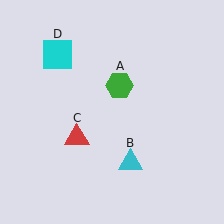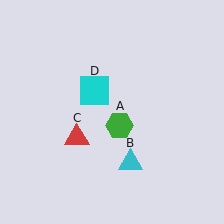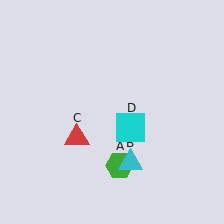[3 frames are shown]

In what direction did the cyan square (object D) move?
The cyan square (object D) moved down and to the right.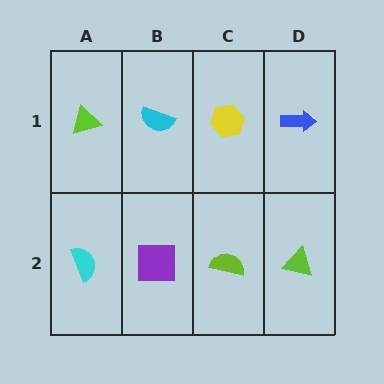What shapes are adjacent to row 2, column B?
A cyan semicircle (row 1, column B), a cyan semicircle (row 2, column A), a lime semicircle (row 2, column C).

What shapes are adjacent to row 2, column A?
A lime triangle (row 1, column A), a purple square (row 2, column B).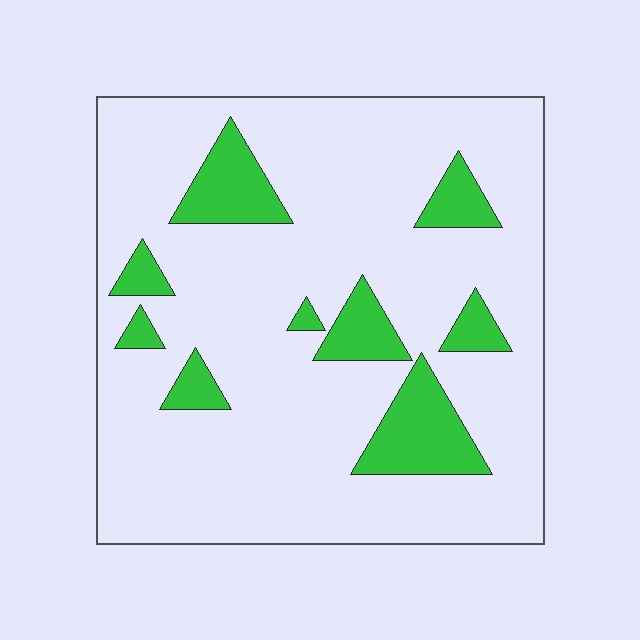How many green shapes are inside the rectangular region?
9.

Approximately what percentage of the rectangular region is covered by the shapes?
Approximately 15%.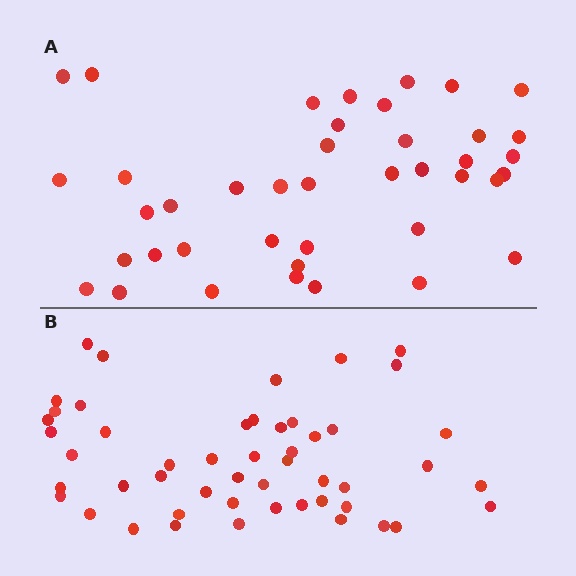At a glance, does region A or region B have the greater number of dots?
Region B (the bottom region) has more dots.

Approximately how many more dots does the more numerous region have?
Region B has roughly 8 or so more dots than region A.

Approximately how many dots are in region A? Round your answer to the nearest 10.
About 40 dots. (The exact count is 41, which rounds to 40.)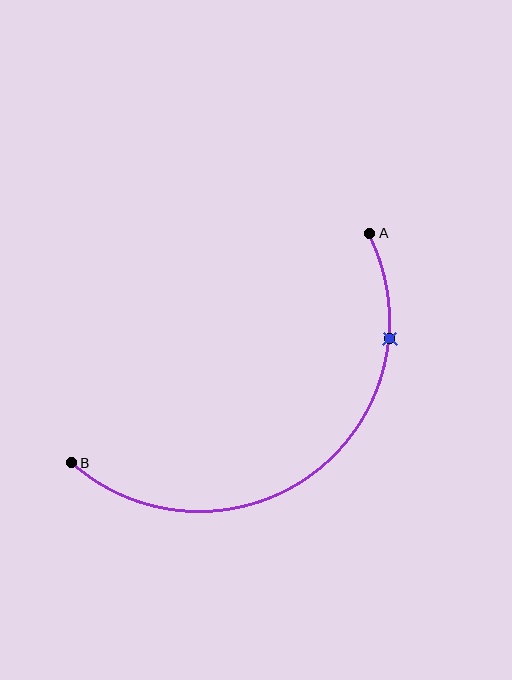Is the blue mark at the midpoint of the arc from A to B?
No. The blue mark lies on the arc but is closer to endpoint A. The arc midpoint would be at the point on the curve equidistant along the arc from both A and B.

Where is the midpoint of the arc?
The arc midpoint is the point on the curve farthest from the straight line joining A and B. It sits below and to the right of that line.